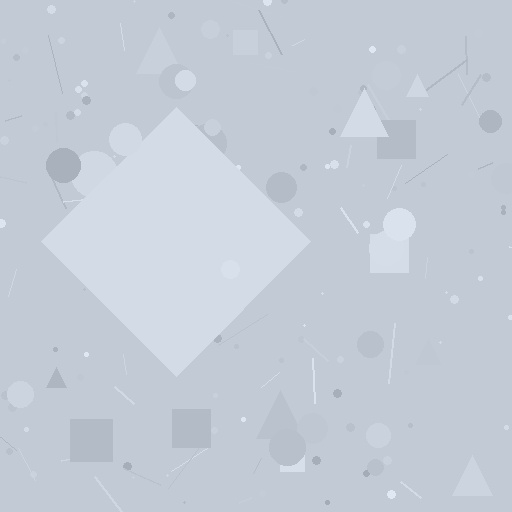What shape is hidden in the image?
A diamond is hidden in the image.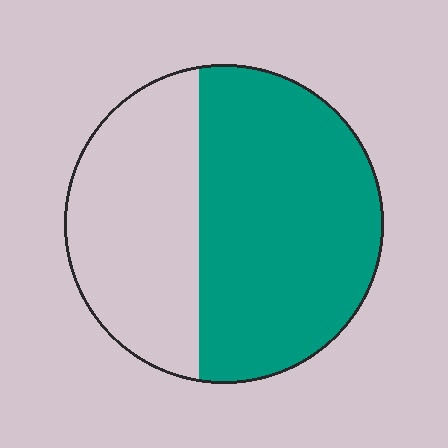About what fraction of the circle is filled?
About three fifths (3/5).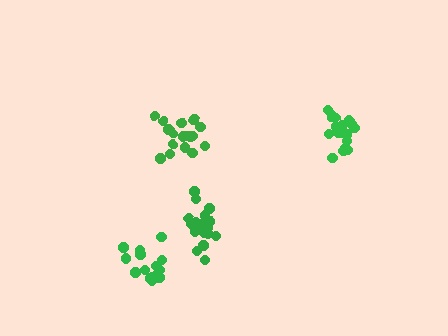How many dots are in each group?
Group 1: 15 dots, Group 2: 19 dots, Group 3: 20 dots, Group 4: 19 dots (73 total).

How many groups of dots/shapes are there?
There are 4 groups.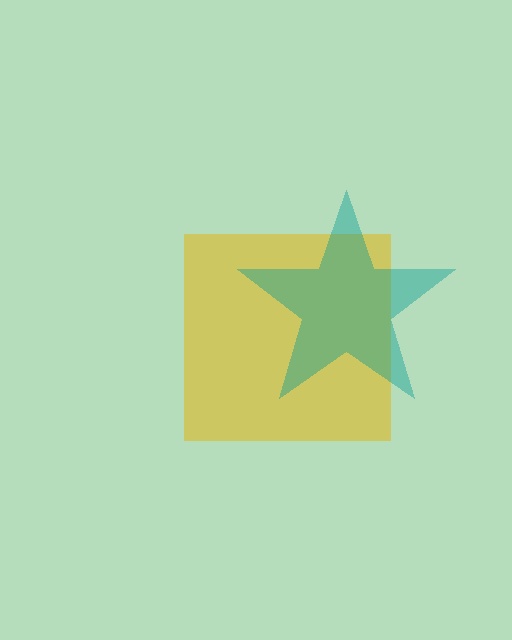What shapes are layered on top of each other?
The layered shapes are: a yellow square, a teal star.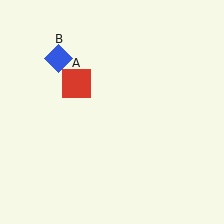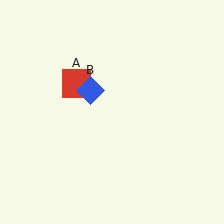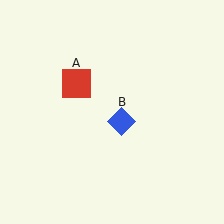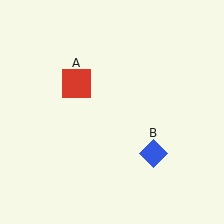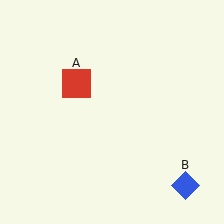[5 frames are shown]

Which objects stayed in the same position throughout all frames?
Red square (object A) remained stationary.